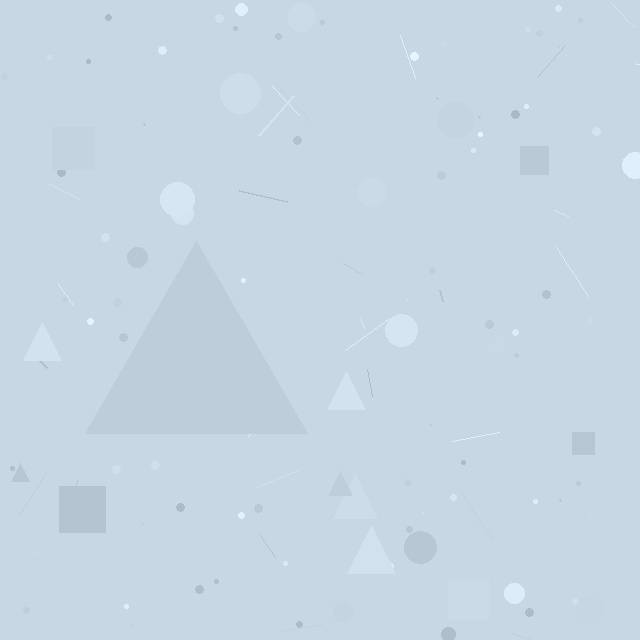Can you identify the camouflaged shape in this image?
The camouflaged shape is a triangle.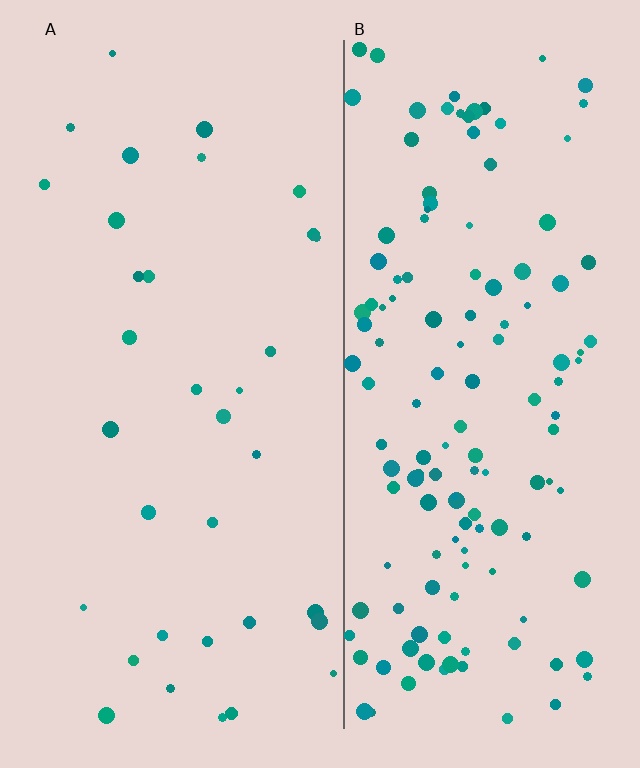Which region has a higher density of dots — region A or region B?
B (the right).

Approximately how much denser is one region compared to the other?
Approximately 4.1× — region B over region A.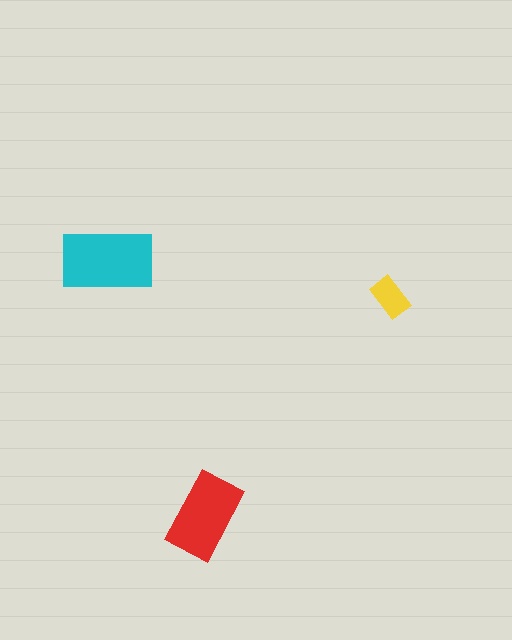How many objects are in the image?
There are 3 objects in the image.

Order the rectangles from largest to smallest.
the cyan one, the red one, the yellow one.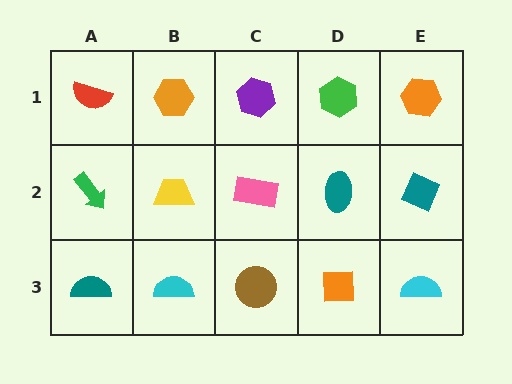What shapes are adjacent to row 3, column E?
A teal diamond (row 2, column E), an orange square (row 3, column D).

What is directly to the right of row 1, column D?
An orange hexagon.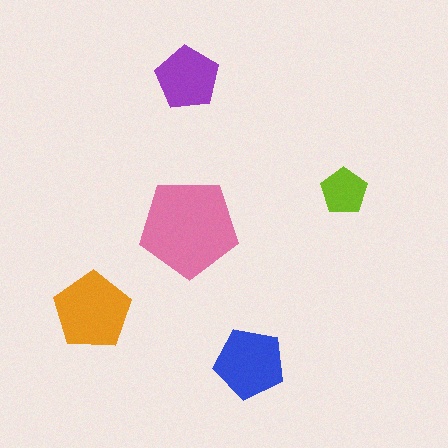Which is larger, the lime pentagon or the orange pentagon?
The orange one.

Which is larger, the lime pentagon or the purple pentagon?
The purple one.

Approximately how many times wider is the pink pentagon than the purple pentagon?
About 1.5 times wider.